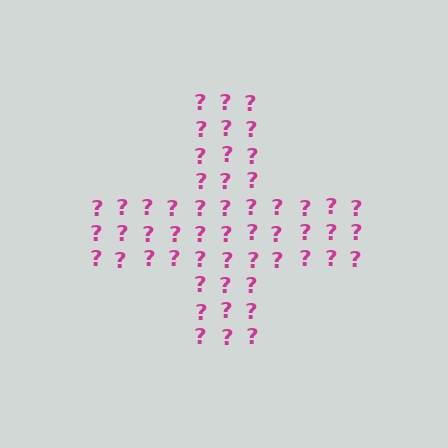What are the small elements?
The small elements are question marks.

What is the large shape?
The large shape is a cross.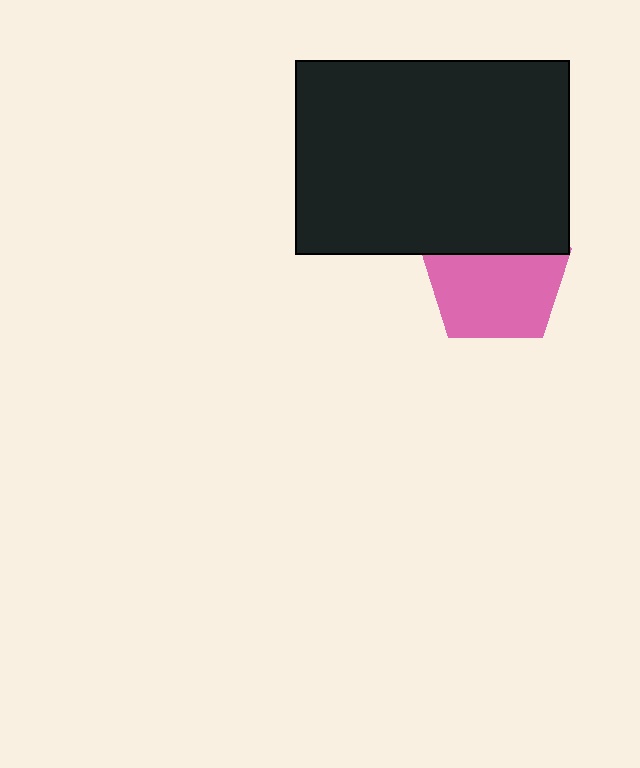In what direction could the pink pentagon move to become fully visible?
The pink pentagon could move down. That would shift it out from behind the black rectangle entirely.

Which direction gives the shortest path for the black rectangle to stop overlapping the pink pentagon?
Moving up gives the shortest separation.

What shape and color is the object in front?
The object in front is a black rectangle.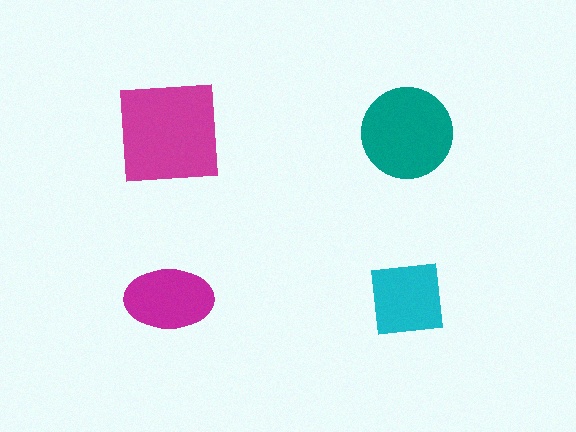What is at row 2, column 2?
A cyan square.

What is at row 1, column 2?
A teal circle.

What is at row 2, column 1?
A magenta ellipse.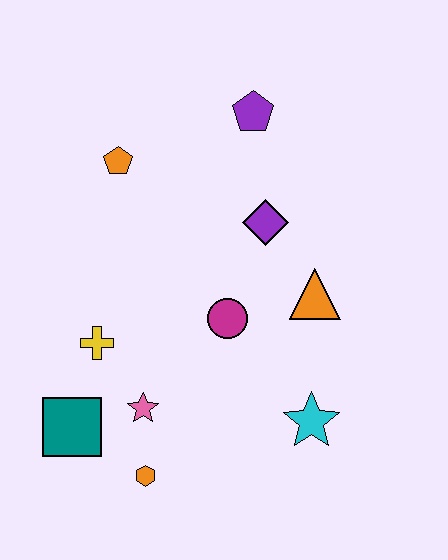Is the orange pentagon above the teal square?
Yes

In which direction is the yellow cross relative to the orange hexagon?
The yellow cross is above the orange hexagon.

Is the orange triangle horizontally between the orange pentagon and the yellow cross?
No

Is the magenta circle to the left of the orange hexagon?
No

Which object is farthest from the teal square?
The purple pentagon is farthest from the teal square.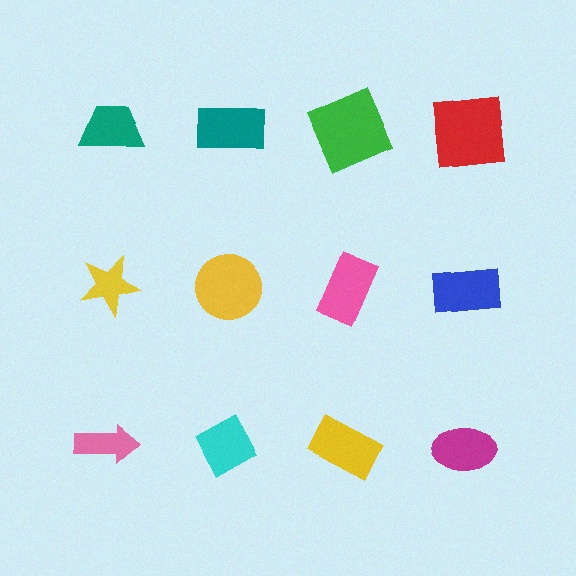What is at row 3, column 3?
A yellow rectangle.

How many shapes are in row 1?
4 shapes.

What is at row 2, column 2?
A yellow circle.